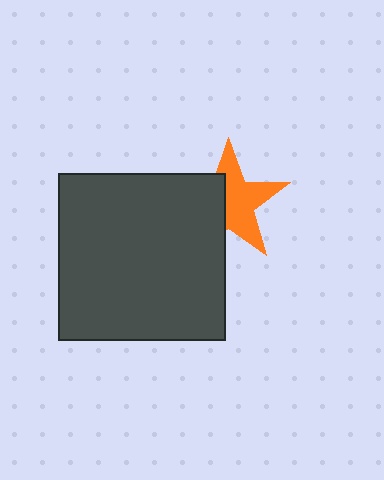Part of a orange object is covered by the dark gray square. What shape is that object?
It is a star.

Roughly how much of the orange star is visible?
About half of it is visible (roughly 59%).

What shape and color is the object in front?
The object in front is a dark gray square.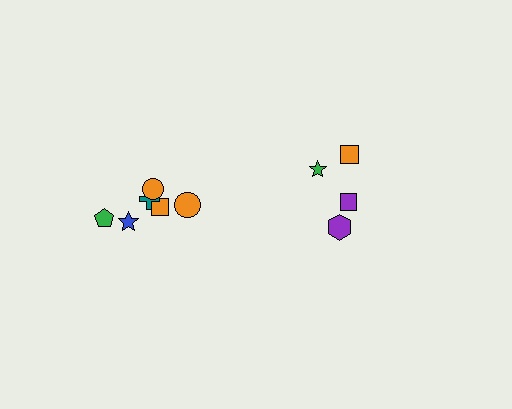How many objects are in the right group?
There are 4 objects.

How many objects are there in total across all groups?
There are 10 objects.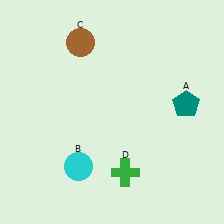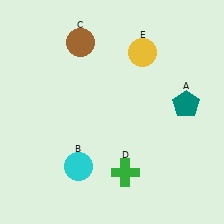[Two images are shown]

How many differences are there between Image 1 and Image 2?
There is 1 difference between the two images.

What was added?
A yellow circle (E) was added in Image 2.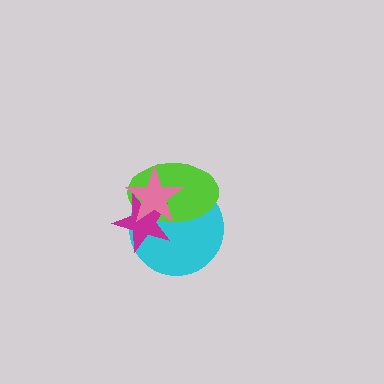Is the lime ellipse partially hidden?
Yes, it is partially covered by another shape.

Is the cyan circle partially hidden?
Yes, it is partially covered by another shape.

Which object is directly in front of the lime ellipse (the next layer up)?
The magenta star is directly in front of the lime ellipse.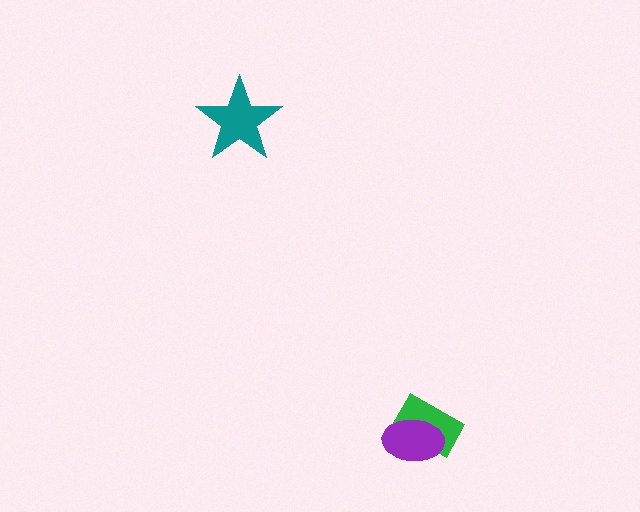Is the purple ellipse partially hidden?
No, no other shape covers it.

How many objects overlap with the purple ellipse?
1 object overlaps with the purple ellipse.